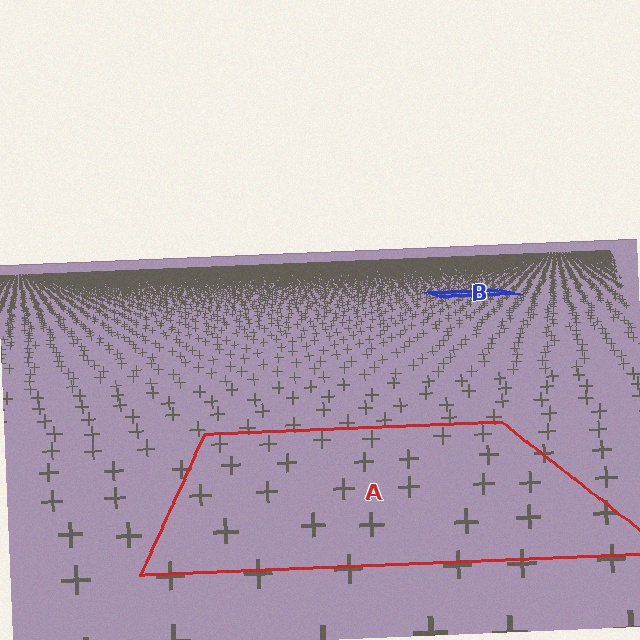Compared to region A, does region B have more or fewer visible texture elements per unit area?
Region B has more texture elements per unit area — they are packed more densely because it is farther away.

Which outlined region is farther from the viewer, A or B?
Region B is farther from the viewer — the texture elements inside it appear smaller and more densely packed.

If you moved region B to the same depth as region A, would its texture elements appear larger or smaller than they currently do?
They would appear larger. At a closer depth, the same texture elements are projected at a bigger on-screen size.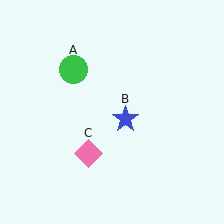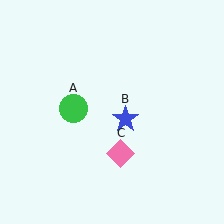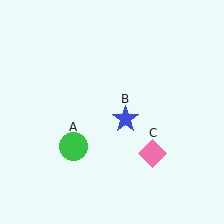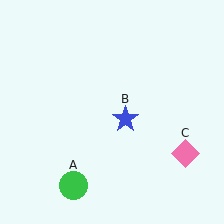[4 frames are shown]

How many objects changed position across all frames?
2 objects changed position: green circle (object A), pink diamond (object C).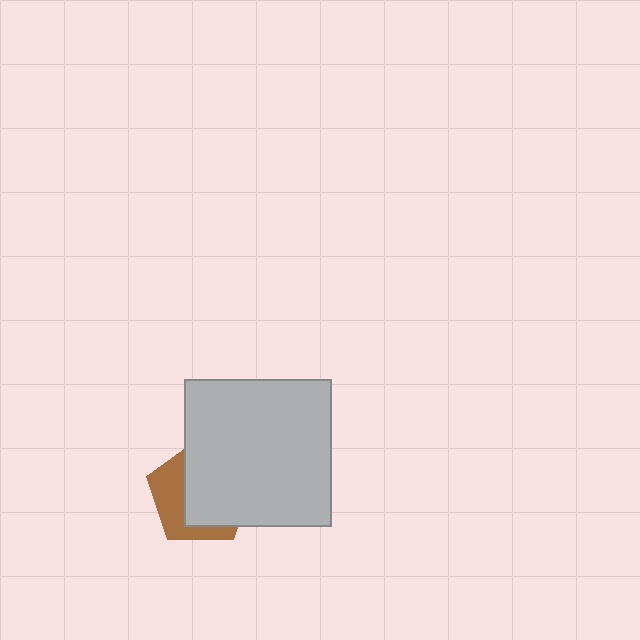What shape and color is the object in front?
The object in front is a light gray square.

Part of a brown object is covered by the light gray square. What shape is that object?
It is a pentagon.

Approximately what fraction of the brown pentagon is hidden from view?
Roughly 63% of the brown pentagon is hidden behind the light gray square.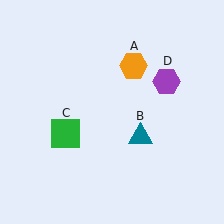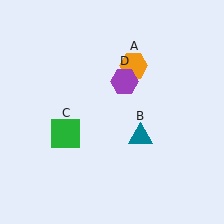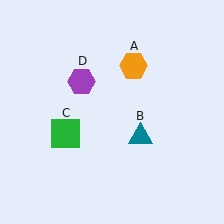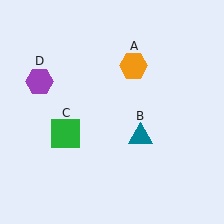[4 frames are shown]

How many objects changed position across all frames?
1 object changed position: purple hexagon (object D).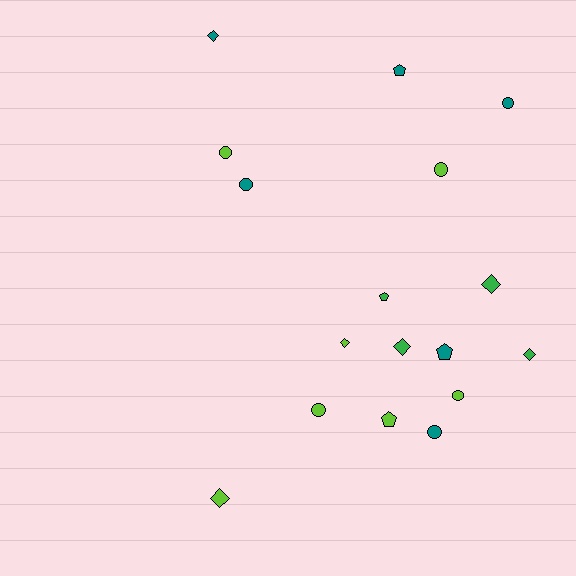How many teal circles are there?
There are 3 teal circles.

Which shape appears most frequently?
Circle, with 7 objects.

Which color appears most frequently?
Lime, with 7 objects.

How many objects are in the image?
There are 17 objects.